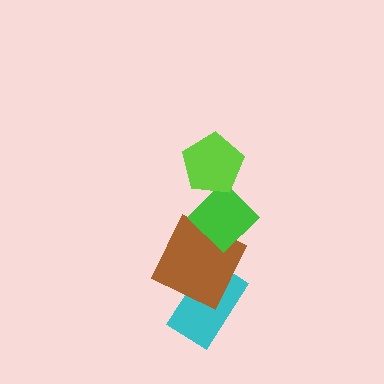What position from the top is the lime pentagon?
The lime pentagon is 1st from the top.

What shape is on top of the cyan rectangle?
The brown square is on top of the cyan rectangle.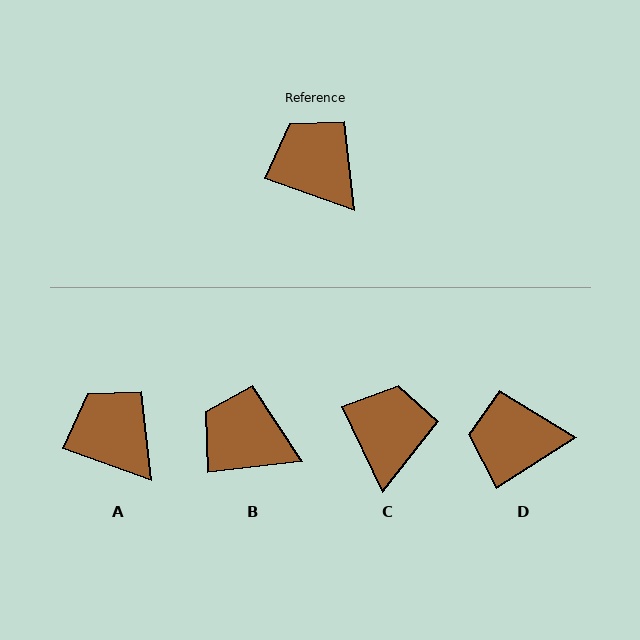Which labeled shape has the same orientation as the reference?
A.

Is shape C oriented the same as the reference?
No, it is off by about 45 degrees.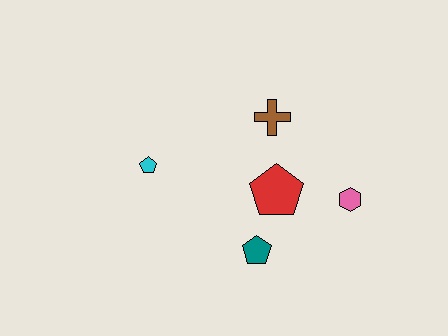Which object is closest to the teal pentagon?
The red pentagon is closest to the teal pentagon.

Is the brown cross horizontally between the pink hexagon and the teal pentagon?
Yes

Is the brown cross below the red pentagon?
No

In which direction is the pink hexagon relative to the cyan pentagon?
The pink hexagon is to the right of the cyan pentagon.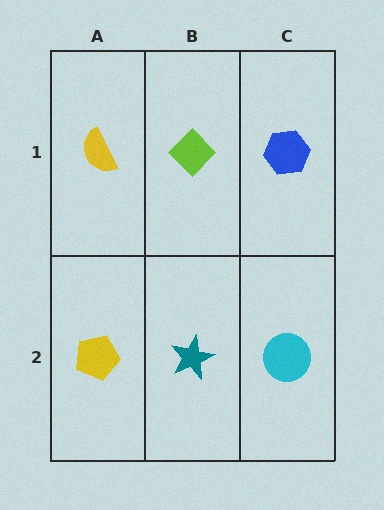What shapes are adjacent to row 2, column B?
A lime diamond (row 1, column B), a yellow pentagon (row 2, column A), a cyan circle (row 2, column C).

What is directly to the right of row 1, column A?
A lime diamond.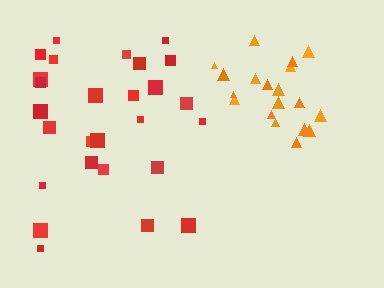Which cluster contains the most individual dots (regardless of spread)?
Red (27).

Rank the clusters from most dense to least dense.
orange, red.